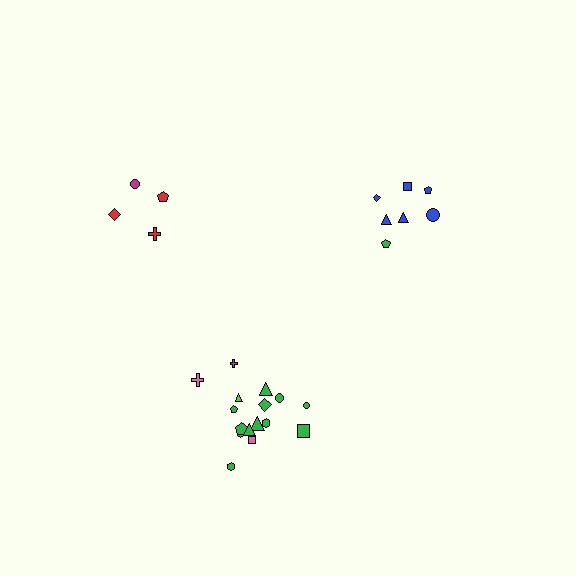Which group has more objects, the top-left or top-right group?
The top-right group.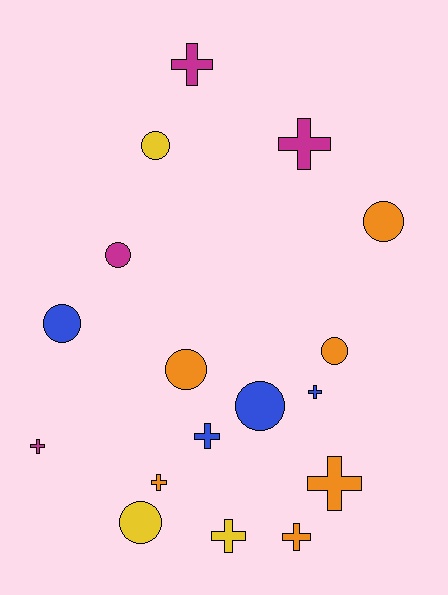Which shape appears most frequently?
Cross, with 9 objects.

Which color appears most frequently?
Orange, with 6 objects.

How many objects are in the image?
There are 17 objects.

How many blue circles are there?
There are 2 blue circles.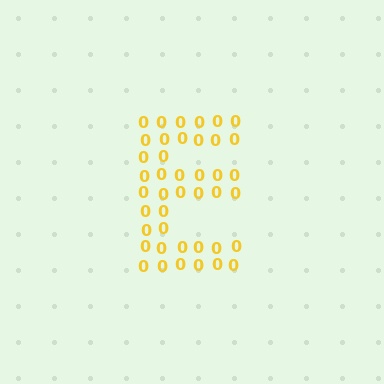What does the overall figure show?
The overall figure shows the letter E.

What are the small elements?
The small elements are digit 0's.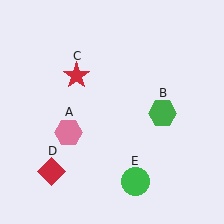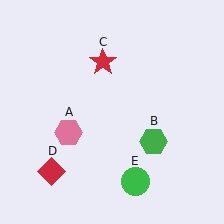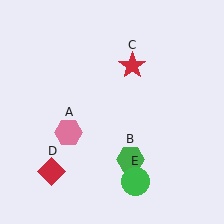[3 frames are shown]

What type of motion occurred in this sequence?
The green hexagon (object B), red star (object C) rotated clockwise around the center of the scene.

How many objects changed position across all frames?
2 objects changed position: green hexagon (object B), red star (object C).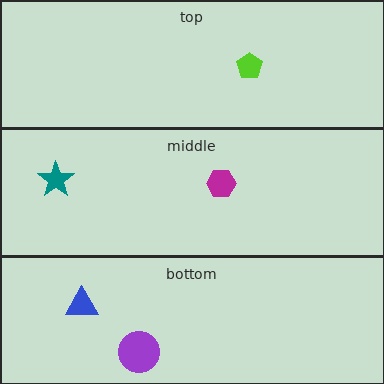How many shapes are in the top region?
1.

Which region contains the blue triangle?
The bottom region.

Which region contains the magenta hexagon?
The middle region.